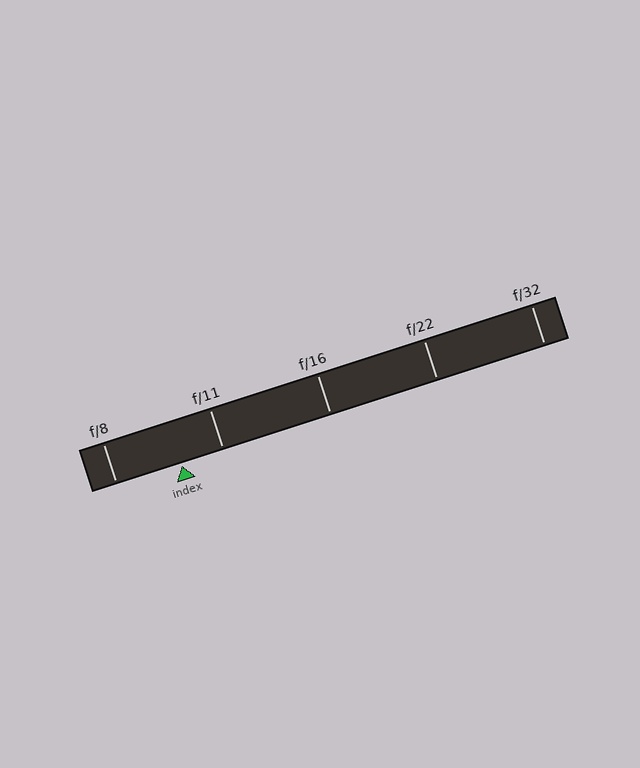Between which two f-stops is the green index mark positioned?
The index mark is between f/8 and f/11.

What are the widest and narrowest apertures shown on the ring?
The widest aperture shown is f/8 and the narrowest is f/32.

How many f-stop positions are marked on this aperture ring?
There are 5 f-stop positions marked.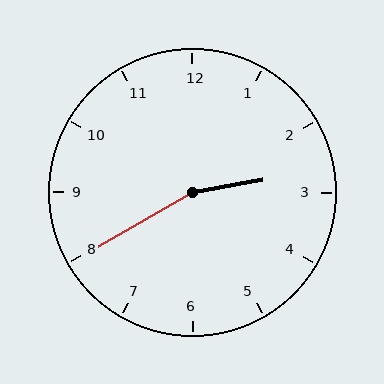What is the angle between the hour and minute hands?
Approximately 160 degrees.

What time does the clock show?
2:40.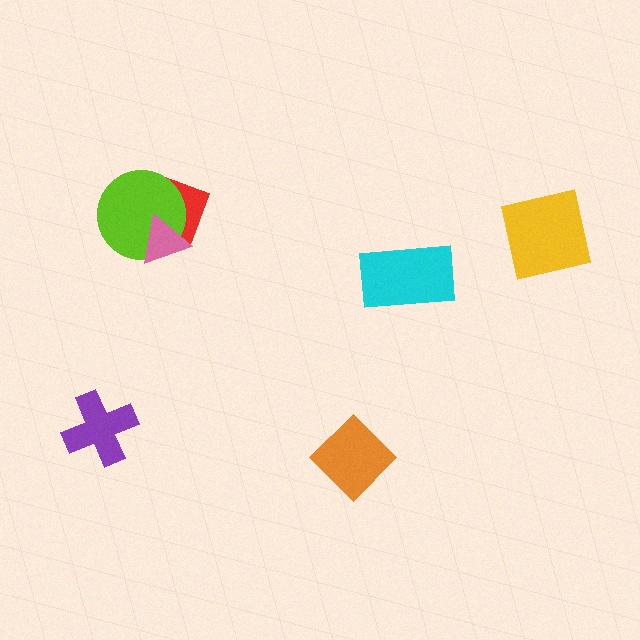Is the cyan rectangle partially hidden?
No, no other shape covers it.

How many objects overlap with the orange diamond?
0 objects overlap with the orange diamond.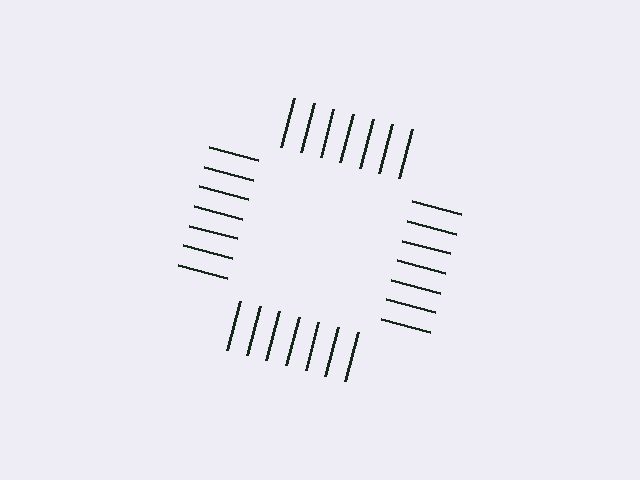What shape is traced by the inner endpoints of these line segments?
An illusory square — the line segments terminate on its edges but no continuous stroke is drawn.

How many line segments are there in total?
28 — 7 along each of the 4 edges.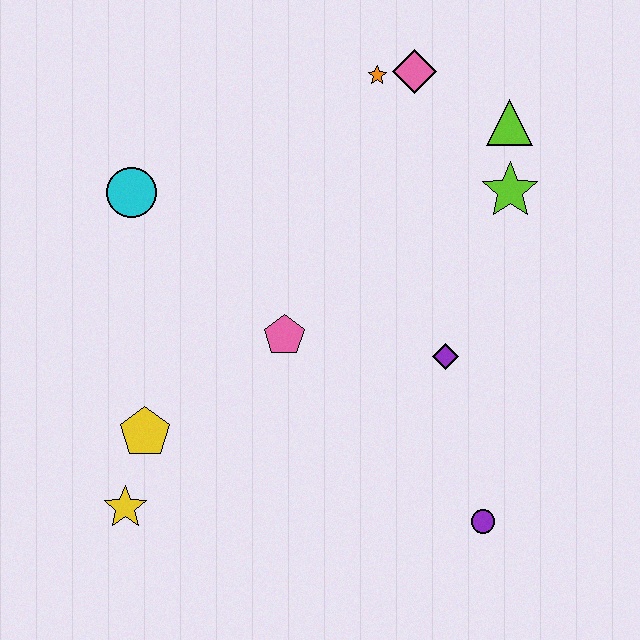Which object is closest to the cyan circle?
The pink pentagon is closest to the cyan circle.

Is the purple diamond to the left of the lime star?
Yes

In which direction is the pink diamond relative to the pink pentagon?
The pink diamond is above the pink pentagon.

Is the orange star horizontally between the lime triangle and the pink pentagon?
Yes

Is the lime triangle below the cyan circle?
No